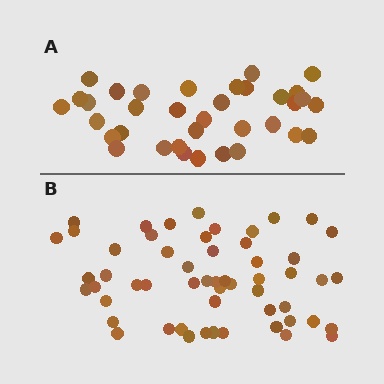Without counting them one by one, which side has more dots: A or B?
Region B (the bottom region) has more dots.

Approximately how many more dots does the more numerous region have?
Region B has approximately 20 more dots than region A.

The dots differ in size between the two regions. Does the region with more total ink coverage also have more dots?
No. Region A has more total ink coverage because its dots are larger, but region B actually contains more individual dots. Total area can be misleading — the number of items is what matters here.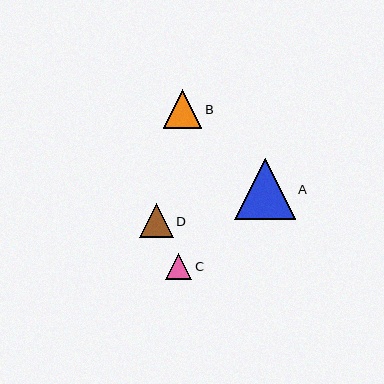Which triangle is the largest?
Triangle A is the largest with a size of approximately 61 pixels.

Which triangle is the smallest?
Triangle C is the smallest with a size of approximately 26 pixels.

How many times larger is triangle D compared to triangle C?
Triangle D is approximately 1.3 times the size of triangle C.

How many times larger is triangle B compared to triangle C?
Triangle B is approximately 1.5 times the size of triangle C.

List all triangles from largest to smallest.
From largest to smallest: A, B, D, C.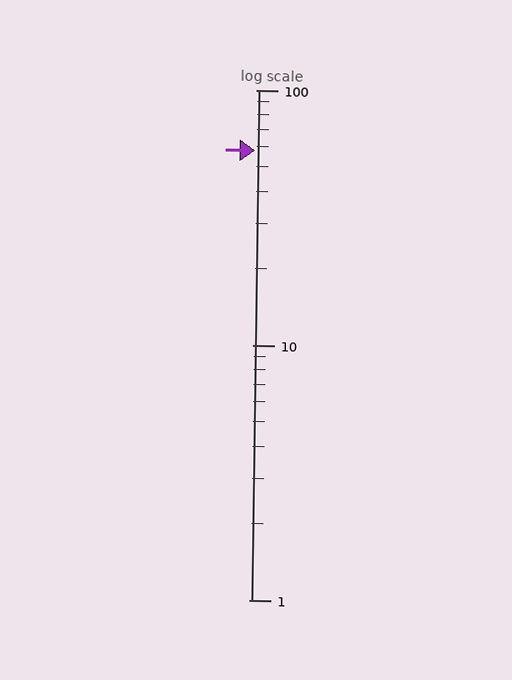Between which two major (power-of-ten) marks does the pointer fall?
The pointer is between 10 and 100.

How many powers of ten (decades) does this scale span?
The scale spans 2 decades, from 1 to 100.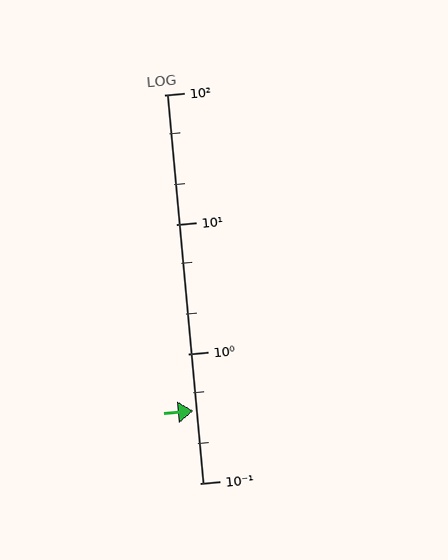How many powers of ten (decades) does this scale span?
The scale spans 3 decades, from 0.1 to 100.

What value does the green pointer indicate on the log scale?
The pointer indicates approximately 0.36.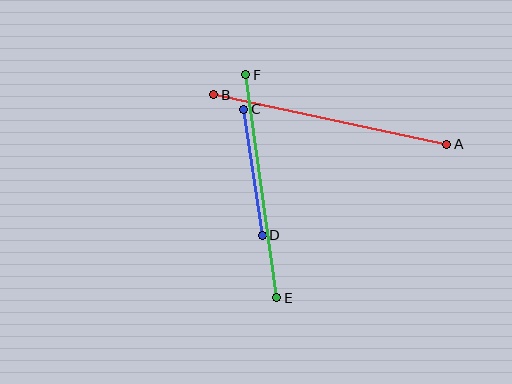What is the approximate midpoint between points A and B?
The midpoint is at approximately (330, 120) pixels.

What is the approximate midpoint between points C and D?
The midpoint is at approximately (253, 172) pixels.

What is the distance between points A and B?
The distance is approximately 238 pixels.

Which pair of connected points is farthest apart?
Points A and B are farthest apart.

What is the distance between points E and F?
The distance is approximately 226 pixels.